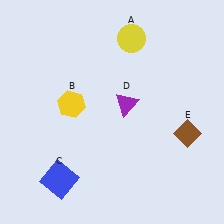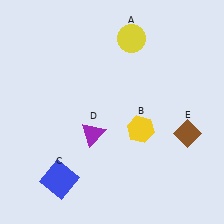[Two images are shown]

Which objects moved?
The objects that moved are: the yellow hexagon (B), the purple triangle (D).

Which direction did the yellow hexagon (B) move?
The yellow hexagon (B) moved right.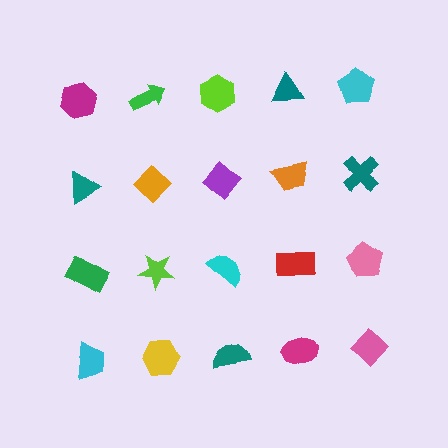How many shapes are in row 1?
5 shapes.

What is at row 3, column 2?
A lime star.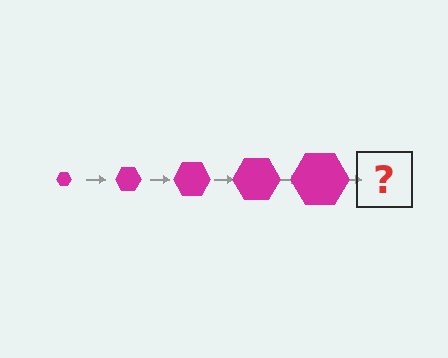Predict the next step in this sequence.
The next step is a magenta hexagon, larger than the previous one.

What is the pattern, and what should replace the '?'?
The pattern is that the hexagon gets progressively larger each step. The '?' should be a magenta hexagon, larger than the previous one.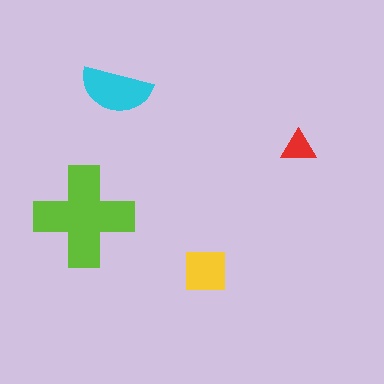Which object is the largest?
The lime cross.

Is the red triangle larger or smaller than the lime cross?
Smaller.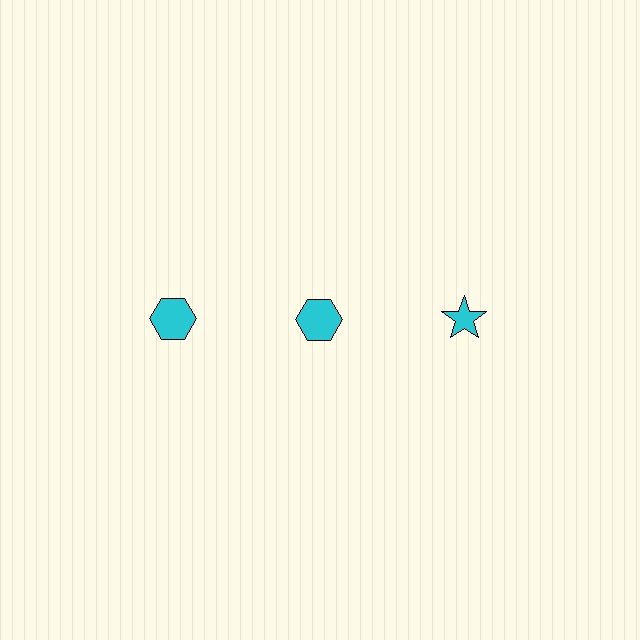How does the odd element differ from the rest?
It has a different shape: star instead of hexagon.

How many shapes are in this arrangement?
There are 3 shapes arranged in a grid pattern.